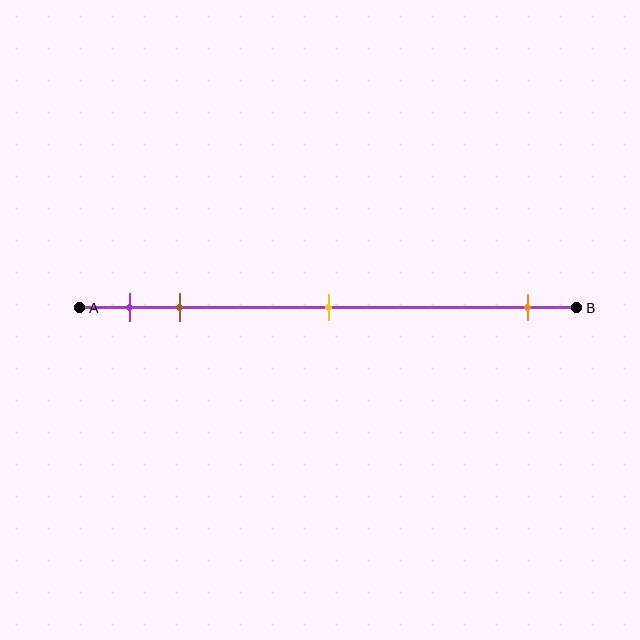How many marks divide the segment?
There are 4 marks dividing the segment.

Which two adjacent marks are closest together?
The purple and brown marks are the closest adjacent pair.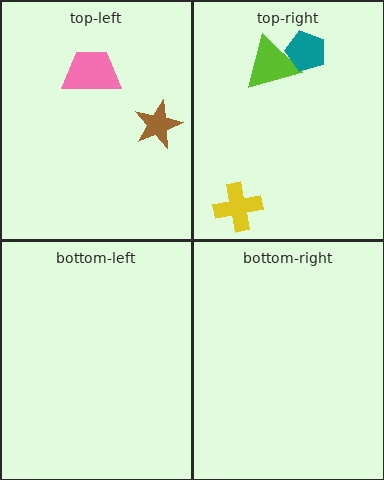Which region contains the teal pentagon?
The top-right region.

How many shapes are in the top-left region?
2.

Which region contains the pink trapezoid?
The top-left region.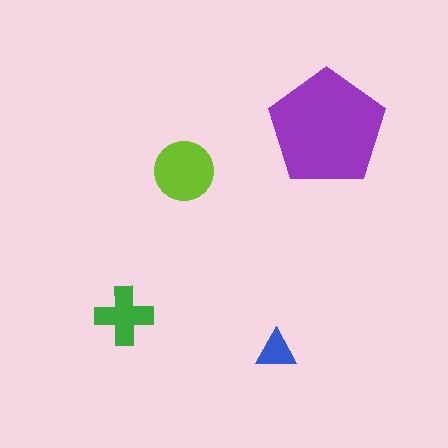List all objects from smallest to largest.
The blue triangle, the green cross, the lime circle, the purple pentagon.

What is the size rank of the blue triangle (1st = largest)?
4th.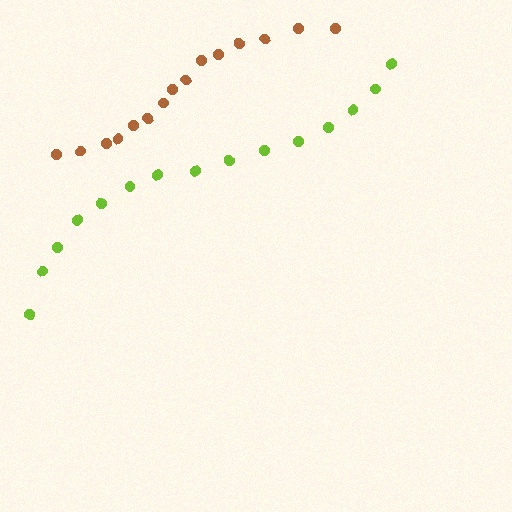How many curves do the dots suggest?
There are 2 distinct paths.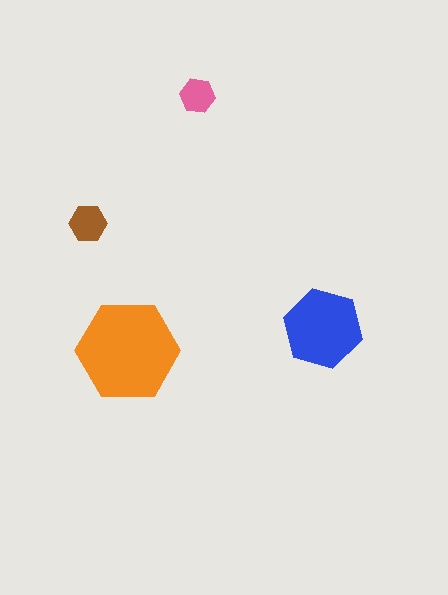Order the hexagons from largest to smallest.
the orange one, the blue one, the brown one, the pink one.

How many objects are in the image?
There are 4 objects in the image.